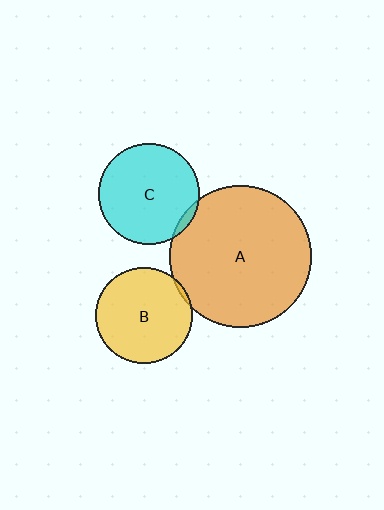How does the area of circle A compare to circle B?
Approximately 2.1 times.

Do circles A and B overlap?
Yes.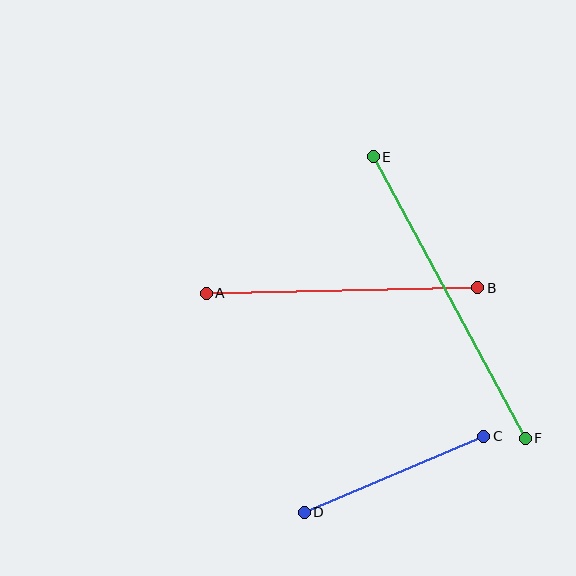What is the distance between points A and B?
The distance is approximately 272 pixels.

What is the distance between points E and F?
The distance is approximately 320 pixels.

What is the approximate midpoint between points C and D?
The midpoint is at approximately (394, 474) pixels.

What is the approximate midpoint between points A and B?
The midpoint is at approximately (342, 291) pixels.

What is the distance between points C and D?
The distance is approximately 195 pixels.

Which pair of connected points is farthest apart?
Points E and F are farthest apart.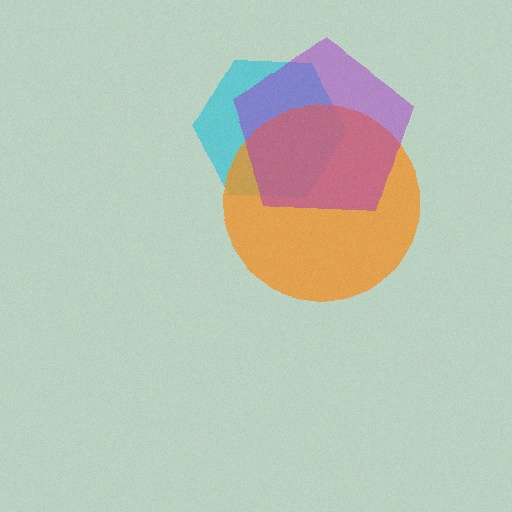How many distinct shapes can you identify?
There are 3 distinct shapes: a cyan hexagon, an orange circle, a purple pentagon.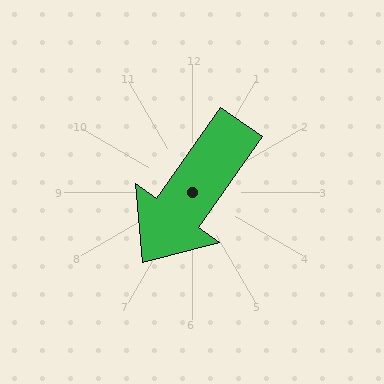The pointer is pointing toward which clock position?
Roughly 7 o'clock.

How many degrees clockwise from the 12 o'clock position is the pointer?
Approximately 215 degrees.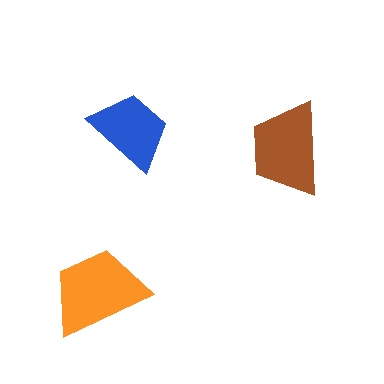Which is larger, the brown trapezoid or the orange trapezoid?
The orange one.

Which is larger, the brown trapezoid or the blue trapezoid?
The brown one.